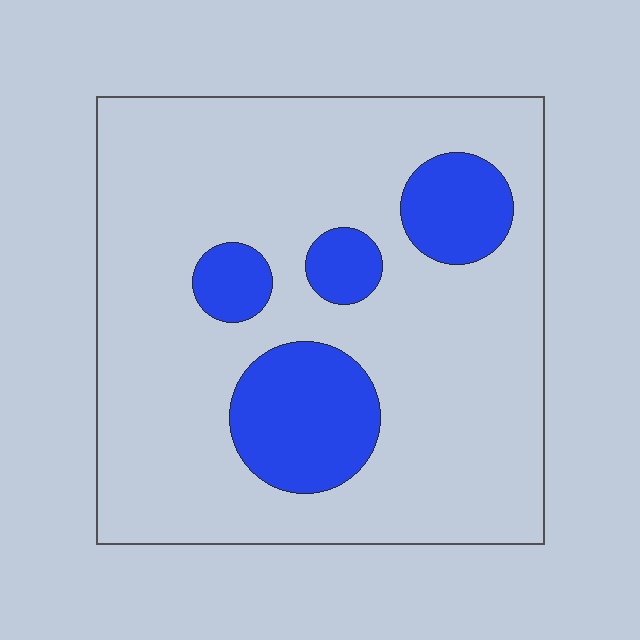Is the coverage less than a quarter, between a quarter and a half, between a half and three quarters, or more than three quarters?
Less than a quarter.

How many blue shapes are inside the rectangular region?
4.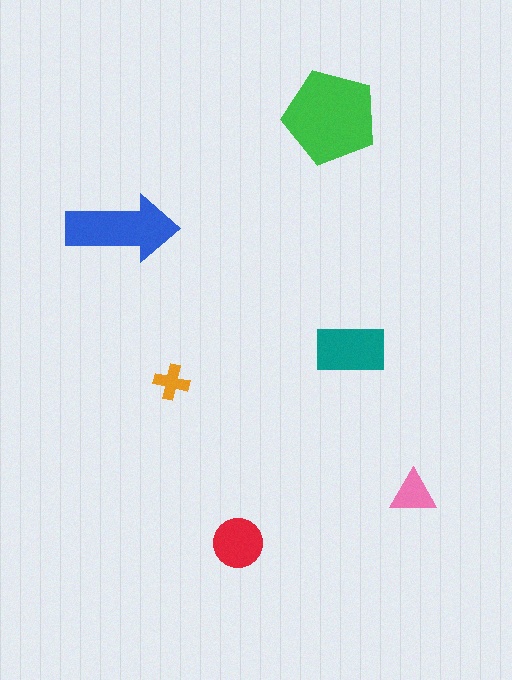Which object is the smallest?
The orange cross.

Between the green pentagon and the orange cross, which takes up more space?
The green pentagon.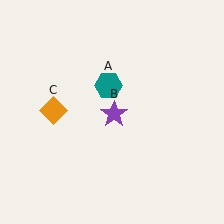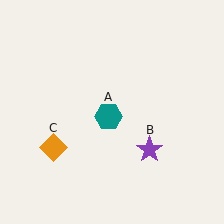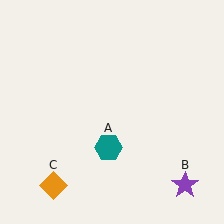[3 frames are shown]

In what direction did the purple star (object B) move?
The purple star (object B) moved down and to the right.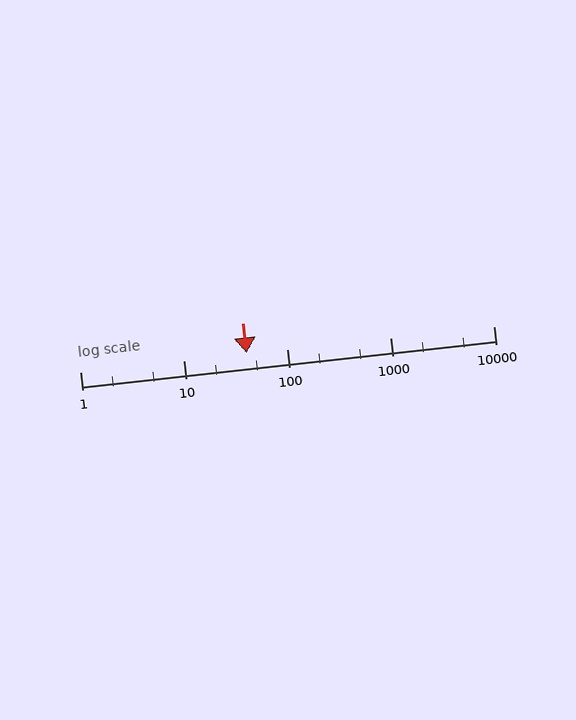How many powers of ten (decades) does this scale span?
The scale spans 4 decades, from 1 to 10000.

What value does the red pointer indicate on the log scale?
The pointer indicates approximately 41.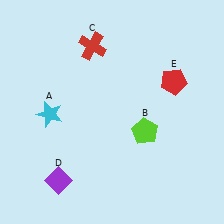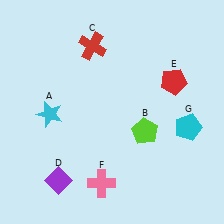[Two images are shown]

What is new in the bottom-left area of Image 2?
A pink cross (F) was added in the bottom-left area of Image 2.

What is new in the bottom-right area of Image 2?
A cyan pentagon (G) was added in the bottom-right area of Image 2.